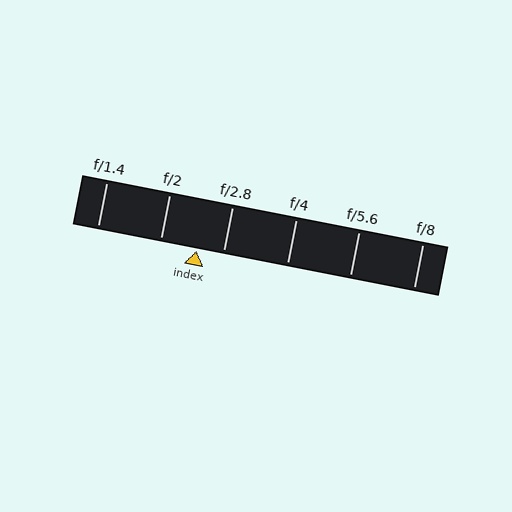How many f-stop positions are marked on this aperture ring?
There are 6 f-stop positions marked.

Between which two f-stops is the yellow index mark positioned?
The index mark is between f/2 and f/2.8.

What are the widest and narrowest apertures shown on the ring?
The widest aperture shown is f/1.4 and the narrowest is f/8.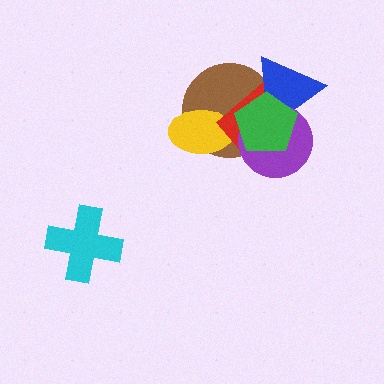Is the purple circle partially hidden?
Yes, it is partially covered by another shape.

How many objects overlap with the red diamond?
4 objects overlap with the red diamond.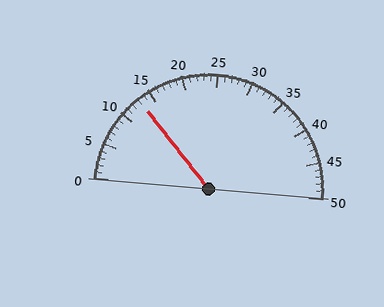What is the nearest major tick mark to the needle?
The nearest major tick mark is 15.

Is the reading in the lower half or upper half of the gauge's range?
The reading is in the lower half of the range (0 to 50).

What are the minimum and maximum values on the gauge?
The gauge ranges from 0 to 50.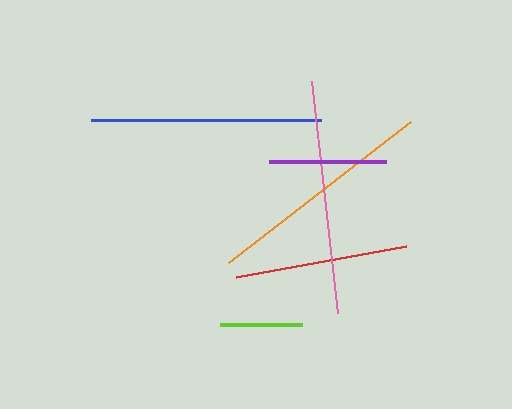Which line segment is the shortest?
The lime line is the shortest at approximately 83 pixels.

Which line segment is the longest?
The pink line is the longest at approximately 233 pixels.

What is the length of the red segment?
The red segment is approximately 173 pixels long.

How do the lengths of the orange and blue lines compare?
The orange and blue lines are approximately the same length.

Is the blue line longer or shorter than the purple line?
The blue line is longer than the purple line.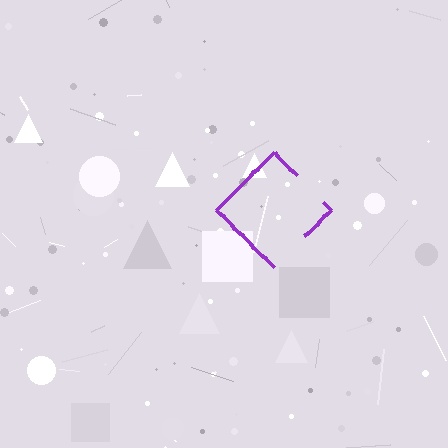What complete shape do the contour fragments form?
The contour fragments form a diamond.